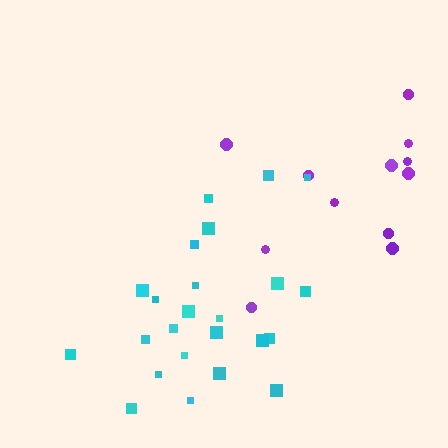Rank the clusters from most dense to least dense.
cyan, purple.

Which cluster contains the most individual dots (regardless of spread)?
Cyan (24).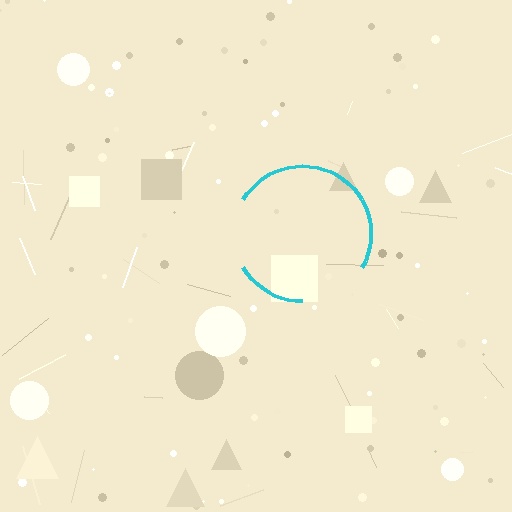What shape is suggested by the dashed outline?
The dashed outline suggests a circle.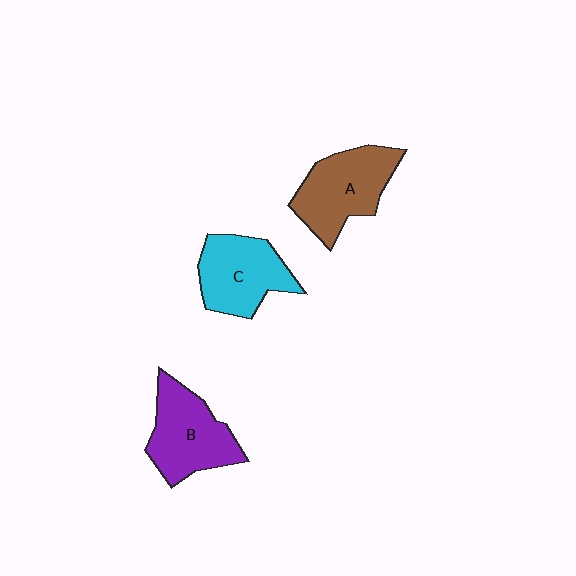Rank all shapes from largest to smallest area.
From largest to smallest: A (brown), B (purple), C (cyan).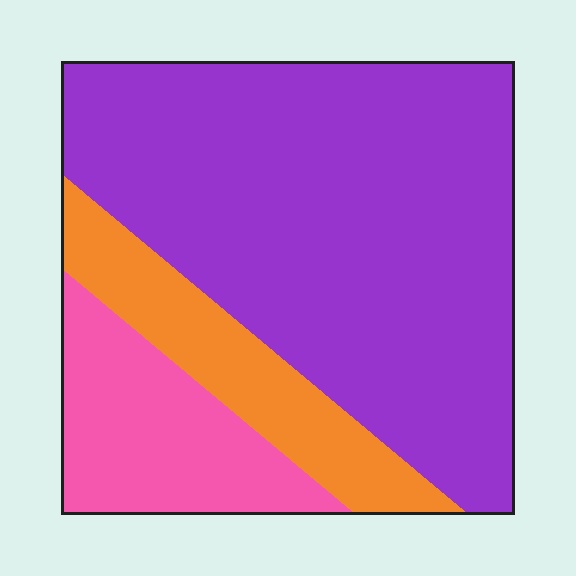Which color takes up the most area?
Purple, at roughly 65%.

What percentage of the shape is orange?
Orange covers roughly 15% of the shape.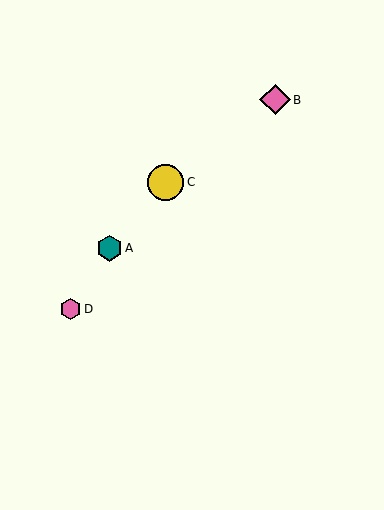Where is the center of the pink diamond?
The center of the pink diamond is at (275, 100).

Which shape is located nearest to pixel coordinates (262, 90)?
The pink diamond (labeled B) at (275, 100) is nearest to that location.